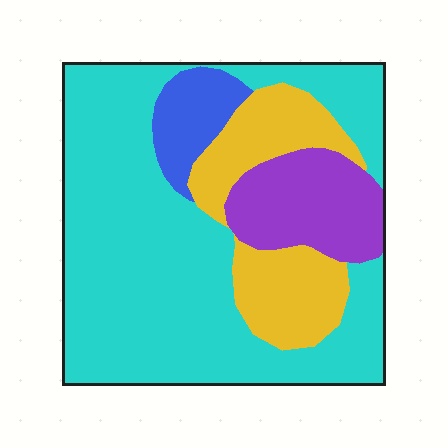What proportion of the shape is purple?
Purple covers 13% of the shape.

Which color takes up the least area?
Blue, at roughly 5%.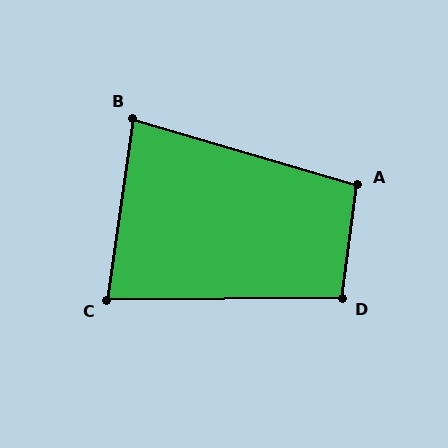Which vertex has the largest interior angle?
A, at approximately 98 degrees.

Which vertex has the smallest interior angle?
C, at approximately 82 degrees.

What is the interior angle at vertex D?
Approximately 98 degrees (obtuse).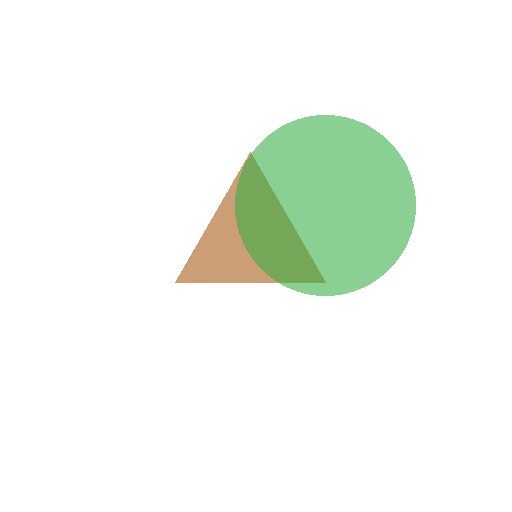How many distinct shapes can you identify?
There are 2 distinct shapes: a brown triangle, a green circle.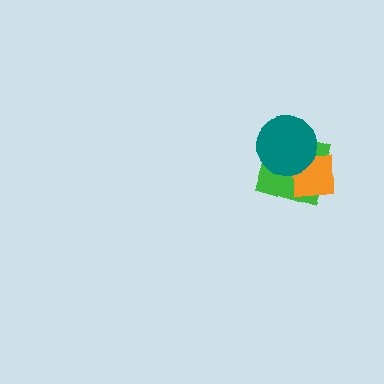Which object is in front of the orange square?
The teal circle is in front of the orange square.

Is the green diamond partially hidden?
Yes, it is partially covered by another shape.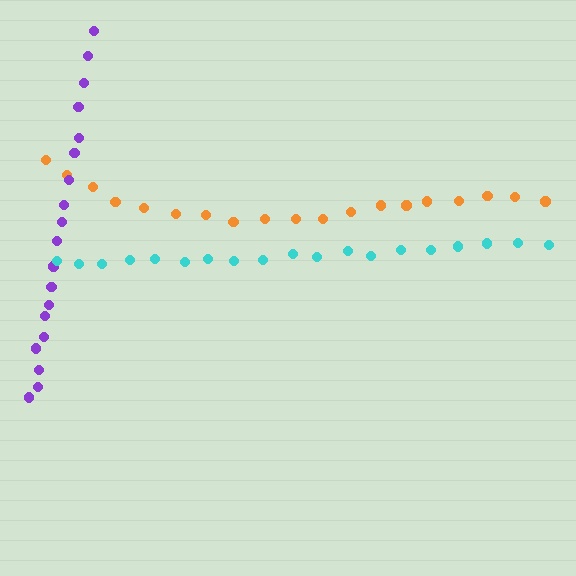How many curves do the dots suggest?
There are 3 distinct paths.